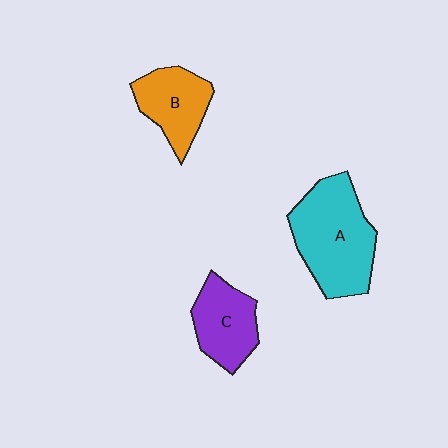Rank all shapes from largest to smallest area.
From largest to smallest: A (cyan), C (purple), B (orange).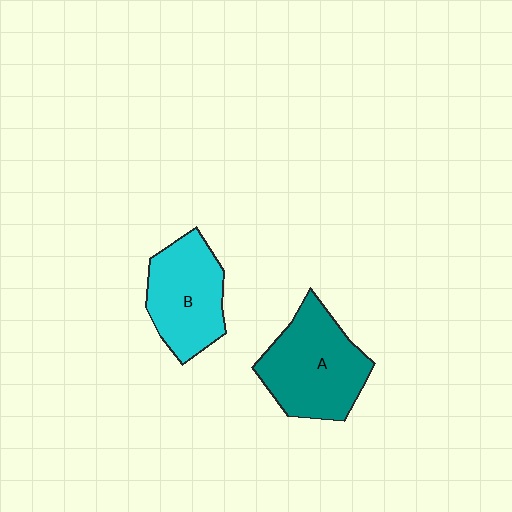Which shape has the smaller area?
Shape B (cyan).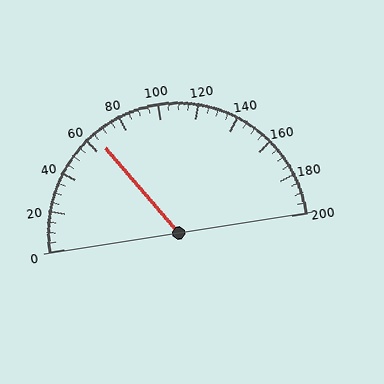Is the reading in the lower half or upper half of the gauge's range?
The reading is in the lower half of the range (0 to 200).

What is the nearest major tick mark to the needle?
The nearest major tick mark is 60.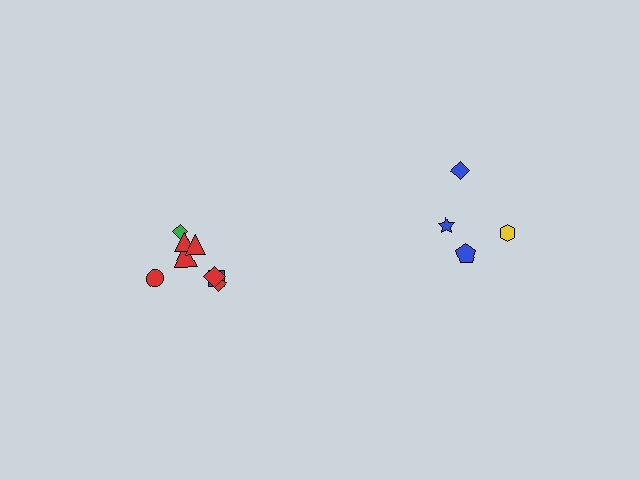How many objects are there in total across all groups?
There are 12 objects.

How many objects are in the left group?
There are 8 objects.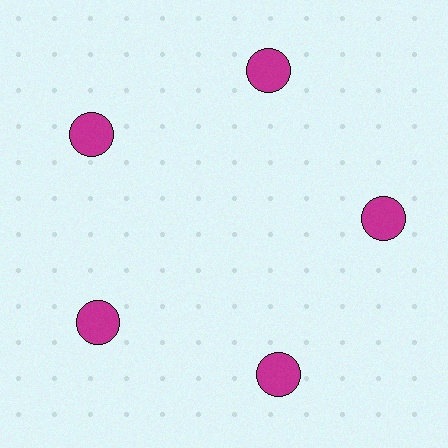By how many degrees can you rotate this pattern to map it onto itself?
The pattern maps onto itself every 72 degrees of rotation.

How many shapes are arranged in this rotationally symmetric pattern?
There are 5 shapes, arranged in 5 groups of 1.